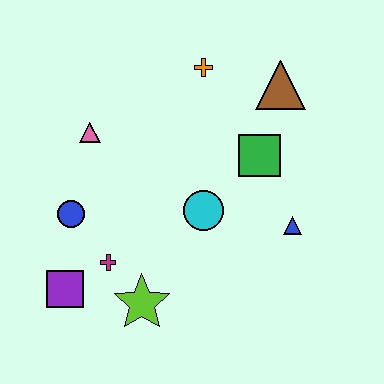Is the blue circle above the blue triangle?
Yes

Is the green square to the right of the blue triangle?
No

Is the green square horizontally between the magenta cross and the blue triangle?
Yes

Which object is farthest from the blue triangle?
The purple square is farthest from the blue triangle.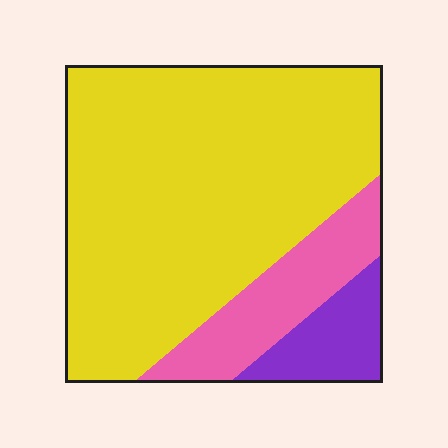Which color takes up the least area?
Purple, at roughly 10%.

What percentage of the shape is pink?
Pink covers around 15% of the shape.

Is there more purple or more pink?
Pink.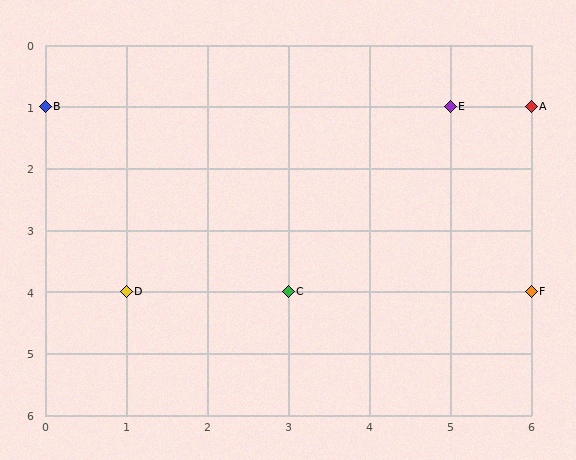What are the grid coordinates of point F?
Point F is at grid coordinates (6, 4).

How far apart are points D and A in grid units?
Points D and A are 5 columns and 3 rows apart (about 5.8 grid units diagonally).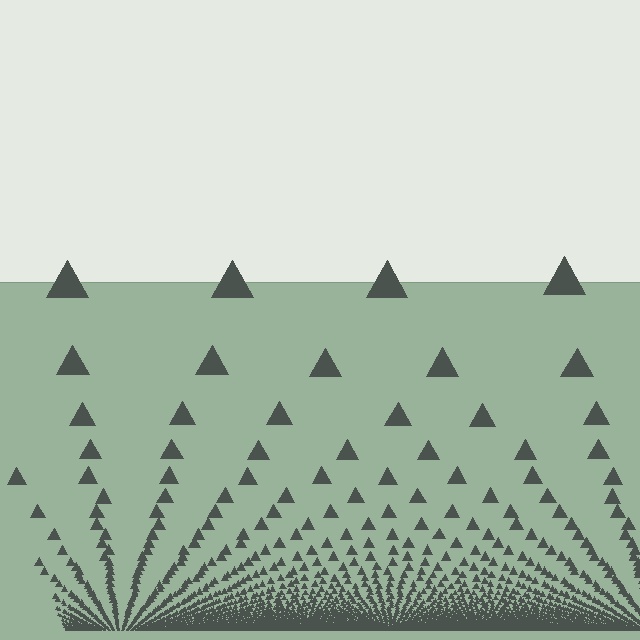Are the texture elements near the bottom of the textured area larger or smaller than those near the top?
Smaller. The gradient is inverted — elements near the bottom are smaller and denser.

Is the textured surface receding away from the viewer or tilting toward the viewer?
The surface appears to tilt toward the viewer. Texture elements get larger and sparser toward the top.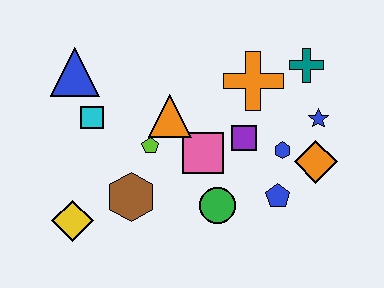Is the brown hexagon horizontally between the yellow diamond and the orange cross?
Yes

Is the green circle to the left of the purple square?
Yes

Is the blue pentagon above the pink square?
No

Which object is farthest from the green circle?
The blue triangle is farthest from the green circle.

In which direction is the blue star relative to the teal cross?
The blue star is below the teal cross.